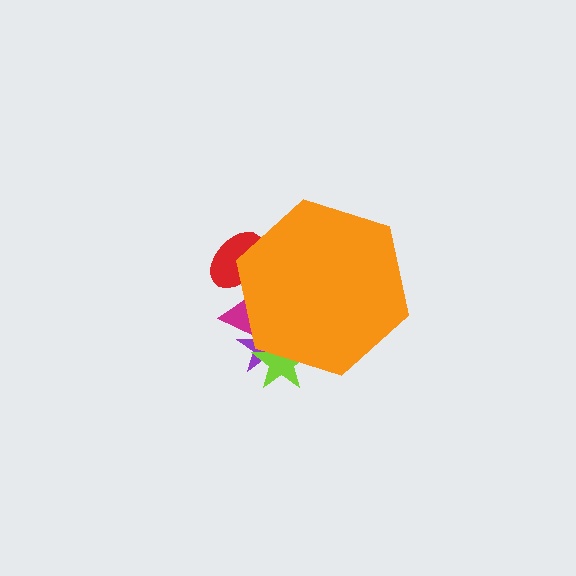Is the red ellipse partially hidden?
Yes, the red ellipse is partially hidden behind the orange hexagon.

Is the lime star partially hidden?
Yes, the lime star is partially hidden behind the orange hexagon.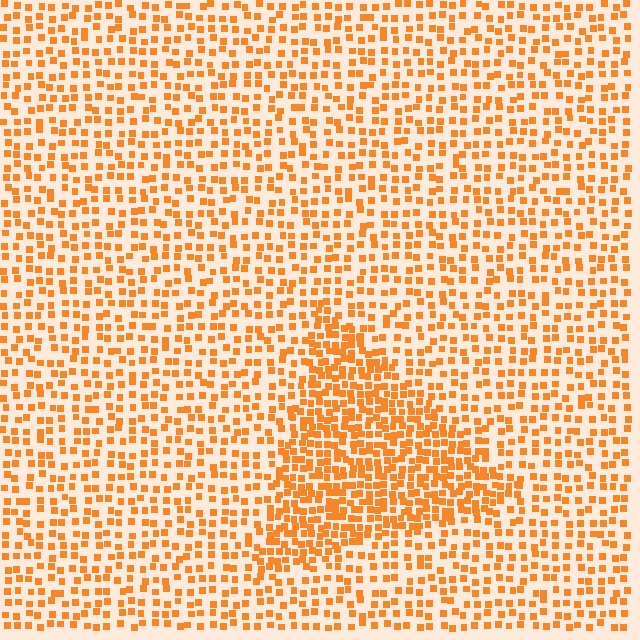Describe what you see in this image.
The image contains small orange elements arranged at two different densities. A triangle-shaped region is visible where the elements are more densely packed than the surrounding area.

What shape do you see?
I see a triangle.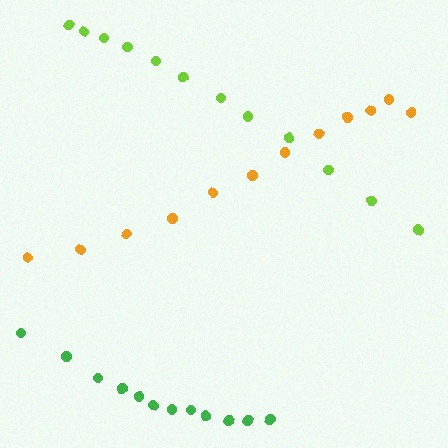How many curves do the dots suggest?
There are 3 distinct paths.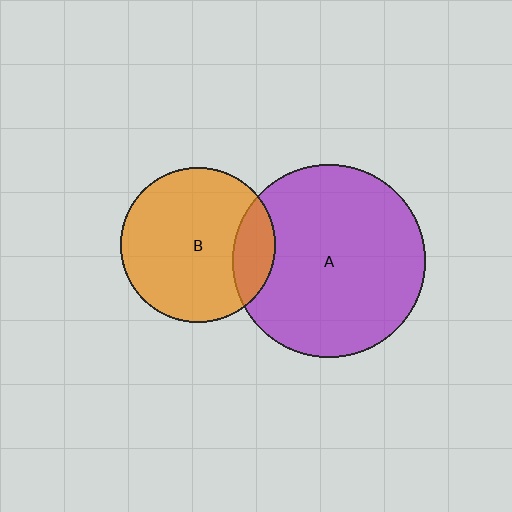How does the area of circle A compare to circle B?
Approximately 1.5 times.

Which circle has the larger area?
Circle A (purple).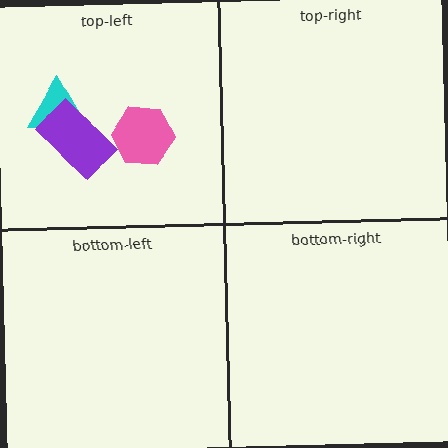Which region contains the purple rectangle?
The top-left region.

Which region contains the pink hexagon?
The top-left region.